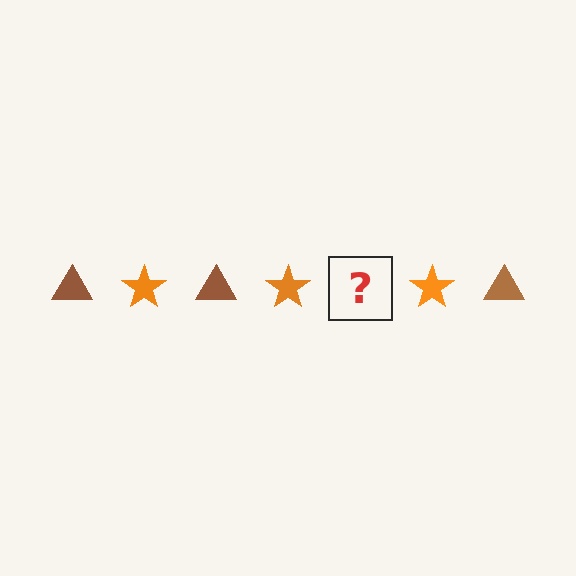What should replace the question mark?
The question mark should be replaced with a brown triangle.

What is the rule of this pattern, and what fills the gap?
The rule is that the pattern alternates between brown triangle and orange star. The gap should be filled with a brown triangle.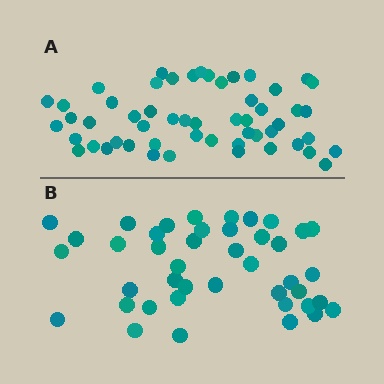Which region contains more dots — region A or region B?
Region A (the top region) has more dots.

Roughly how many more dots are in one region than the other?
Region A has roughly 12 or so more dots than region B.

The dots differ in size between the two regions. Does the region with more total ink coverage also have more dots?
No. Region B has more total ink coverage because its dots are larger, but region A actually contains more individual dots. Total area can be misleading — the number of items is what matters here.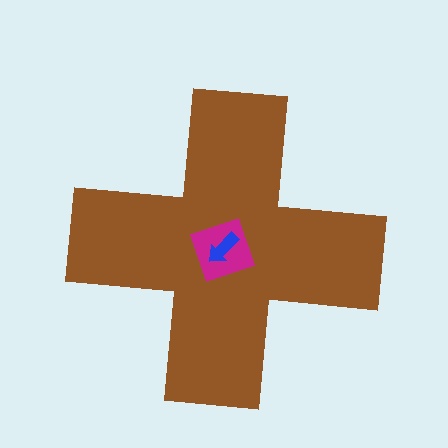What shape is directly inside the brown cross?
The magenta diamond.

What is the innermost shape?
The blue arrow.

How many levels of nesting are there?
3.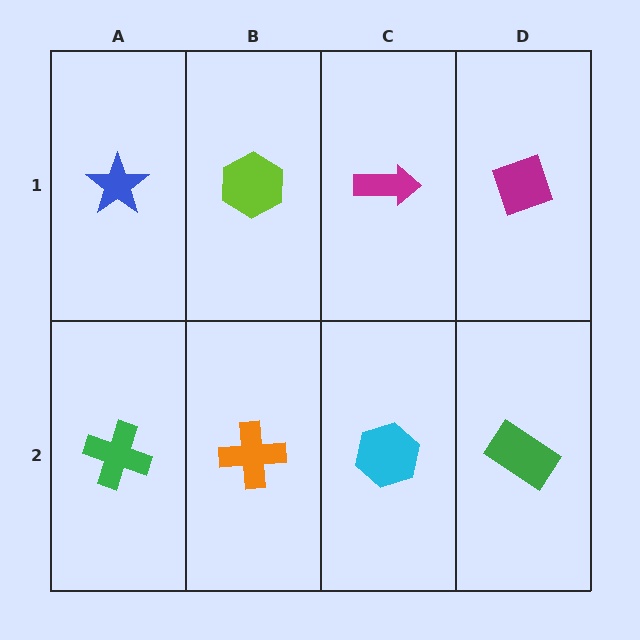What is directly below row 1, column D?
A green rectangle.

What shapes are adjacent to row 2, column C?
A magenta arrow (row 1, column C), an orange cross (row 2, column B), a green rectangle (row 2, column D).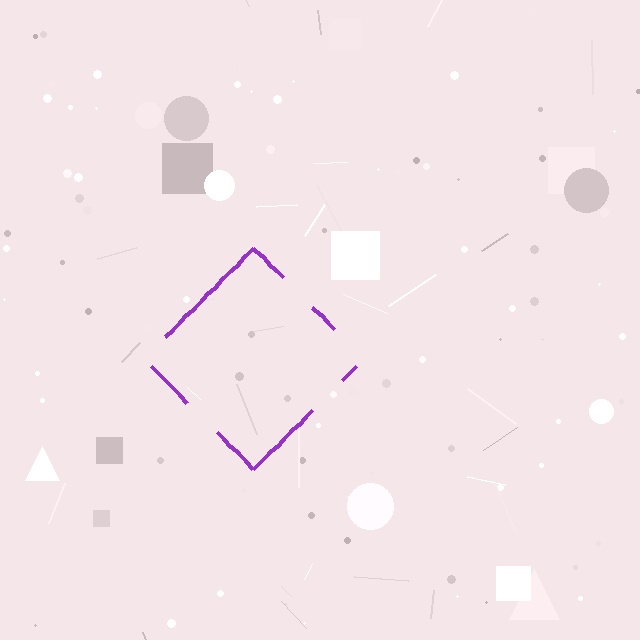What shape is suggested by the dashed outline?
The dashed outline suggests a diamond.